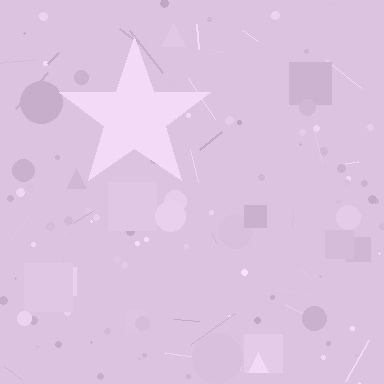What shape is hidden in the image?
A star is hidden in the image.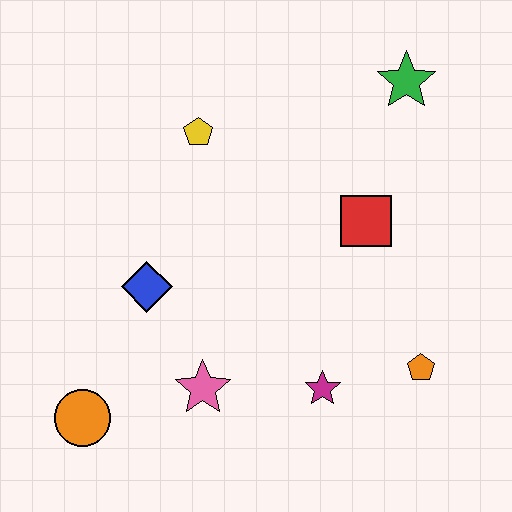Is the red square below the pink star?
No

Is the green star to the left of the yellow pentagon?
No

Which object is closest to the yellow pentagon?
The blue diamond is closest to the yellow pentagon.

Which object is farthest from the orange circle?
The green star is farthest from the orange circle.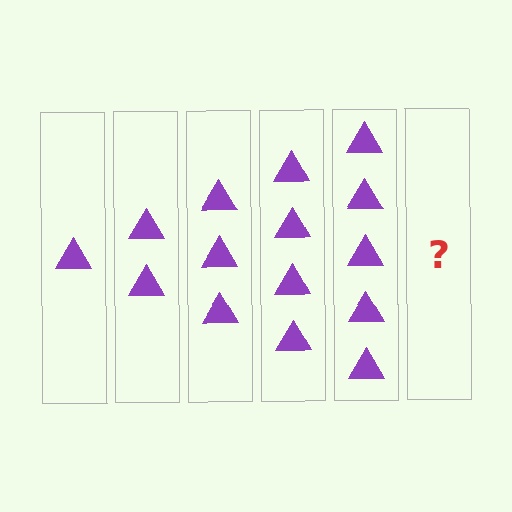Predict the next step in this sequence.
The next step is 6 triangles.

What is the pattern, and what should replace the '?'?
The pattern is that each step adds one more triangle. The '?' should be 6 triangles.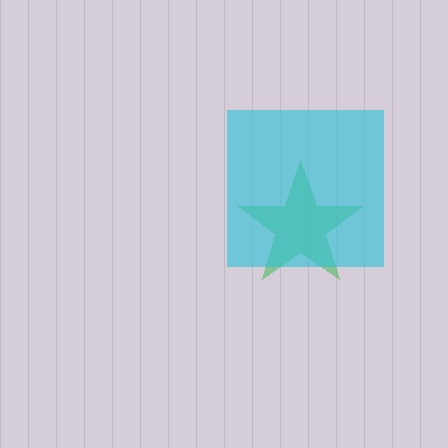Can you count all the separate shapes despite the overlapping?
Yes, there are 2 separate shapes.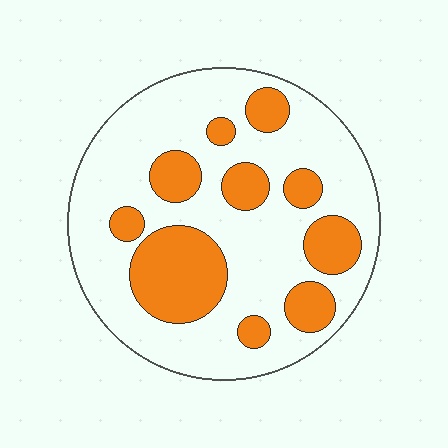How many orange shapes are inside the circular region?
10.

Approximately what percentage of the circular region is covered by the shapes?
Approximately 30%.